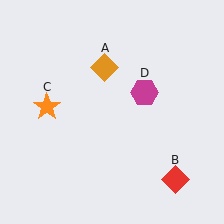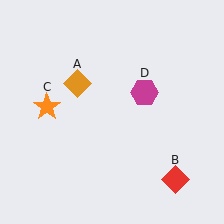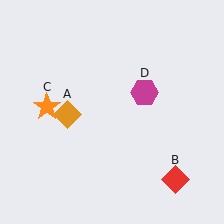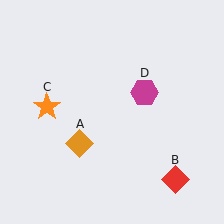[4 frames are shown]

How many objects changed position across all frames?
1 object changed position: orange diamond (object A).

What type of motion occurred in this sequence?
The orange diamond (object A) rotated counterclockwise around the center of the scene.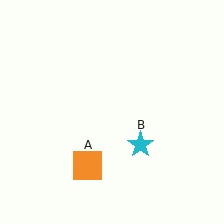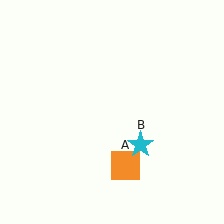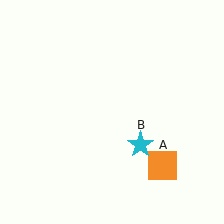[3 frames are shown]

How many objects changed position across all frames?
1 object changed position: orange square (object A).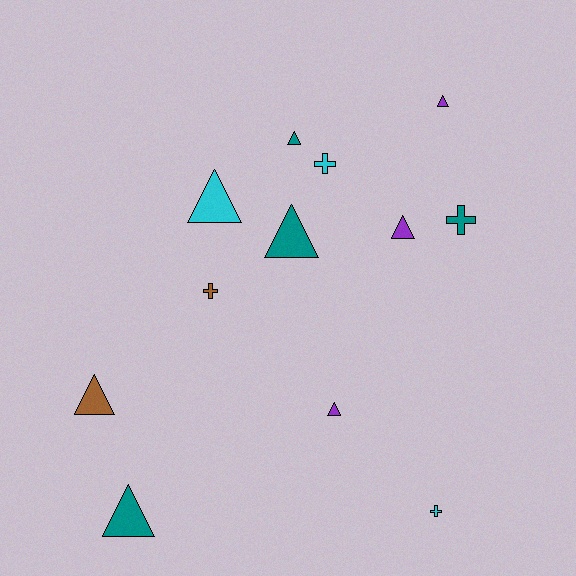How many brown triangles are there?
There is 1 brown triangle.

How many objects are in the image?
There are 12 objects.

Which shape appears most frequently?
Triangle, with 8 objects.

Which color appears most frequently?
Teal, with 4 objects.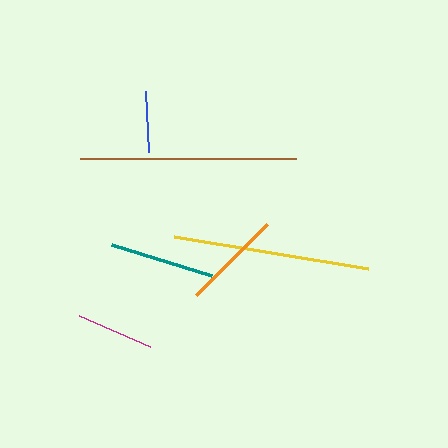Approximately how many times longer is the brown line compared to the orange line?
The brown line is approximately 2.1 times the length of the orange line.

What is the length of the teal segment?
The teal segment is approximately 104 pixels long.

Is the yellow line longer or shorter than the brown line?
The brown line is longer than the yellow line.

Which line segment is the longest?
The brown line is the longest at approximately 216 pixels.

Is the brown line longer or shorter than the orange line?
The brown line is longer than the orange line.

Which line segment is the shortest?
The blue line is the shortest at approximately 61 pixels.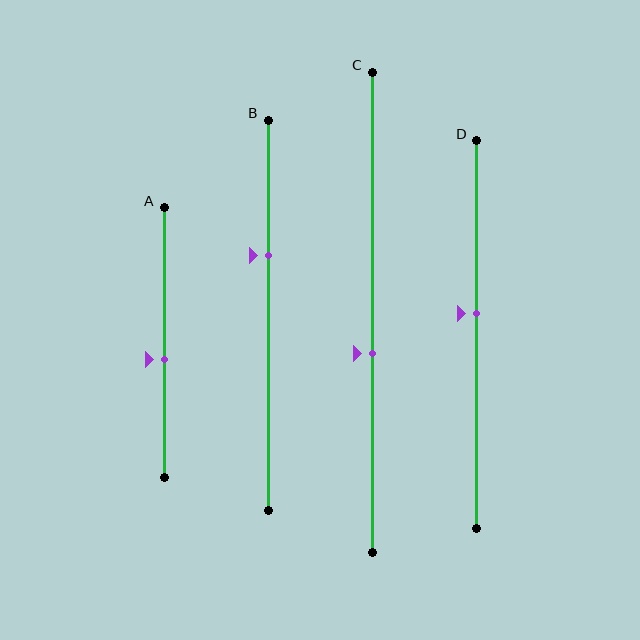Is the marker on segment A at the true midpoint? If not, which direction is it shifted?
No, the marker on segment A is shifted downward by about 6% of the segment length.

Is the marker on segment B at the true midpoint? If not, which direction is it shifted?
No, the marker on segment B is shifted upward by about 15% of the segment length.